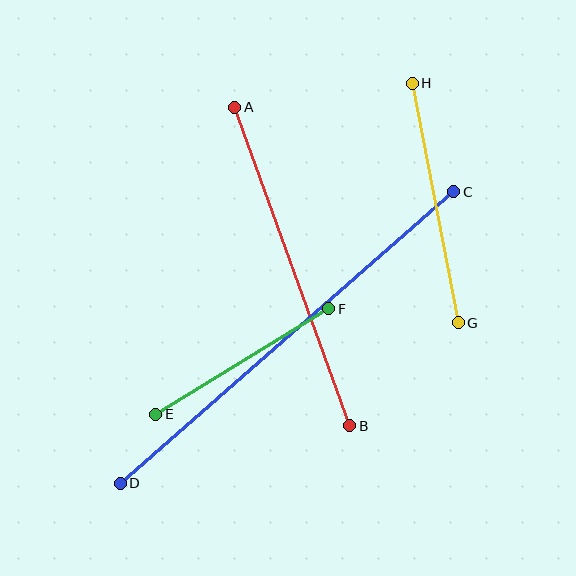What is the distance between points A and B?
The distance is approximately 338 pixels.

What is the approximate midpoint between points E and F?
The midpoint is at approximately (242, 361) pixels.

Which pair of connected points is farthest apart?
Points C and D are farthest apart.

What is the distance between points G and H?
The distance is approximately 244 pixels.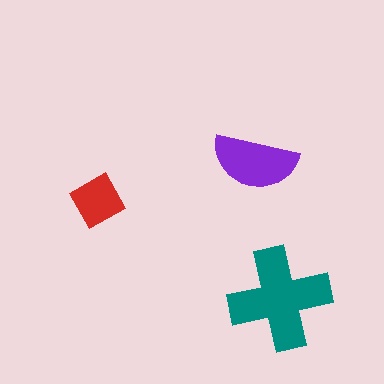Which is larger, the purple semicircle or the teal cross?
The teal cross.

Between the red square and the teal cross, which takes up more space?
The teal cross.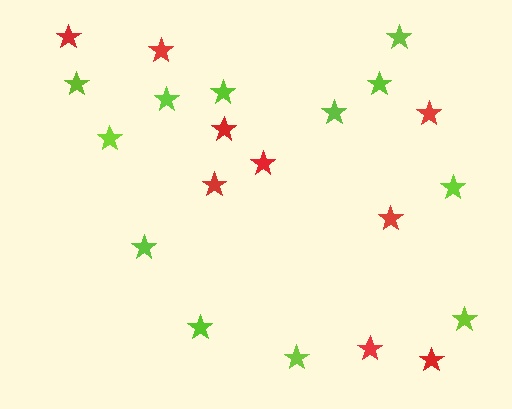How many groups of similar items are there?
There are 2 groups: one group of lime stars (12) and one group of red stars (9).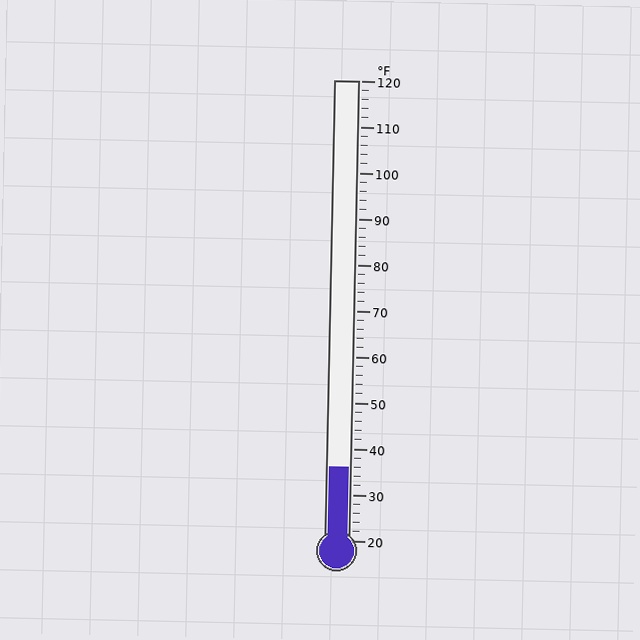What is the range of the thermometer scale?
The thermometer scale ranges from 20°F to 120°F.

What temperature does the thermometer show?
The thermometer shows approximately 36°F.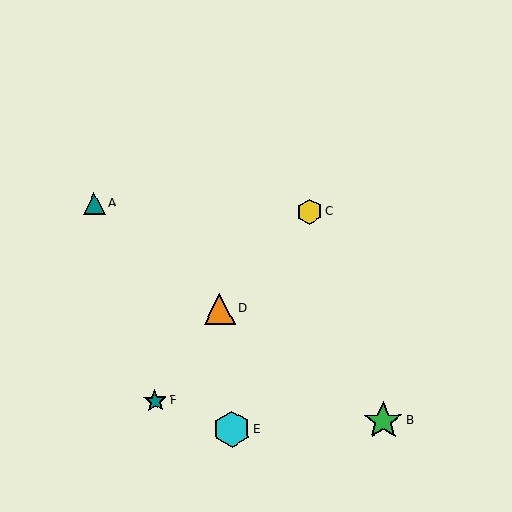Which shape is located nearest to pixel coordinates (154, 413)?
The teal star (labeled F) at (155, 401) is nearest to that location.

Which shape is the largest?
The green star (labeled B) is the largest.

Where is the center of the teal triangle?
The center of the teal triangle is at (94, 203).